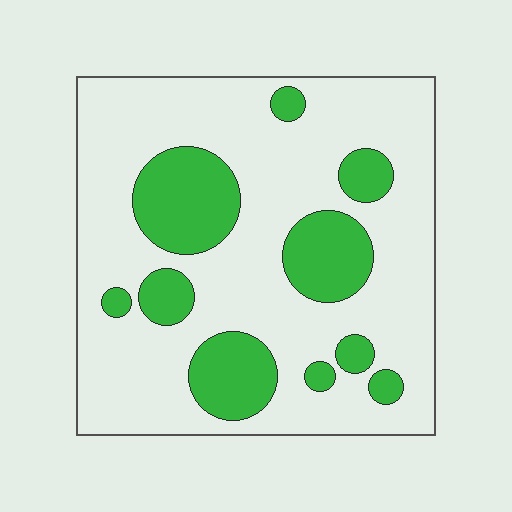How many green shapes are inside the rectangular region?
10.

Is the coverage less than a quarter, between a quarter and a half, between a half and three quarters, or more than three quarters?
Less than a quarter.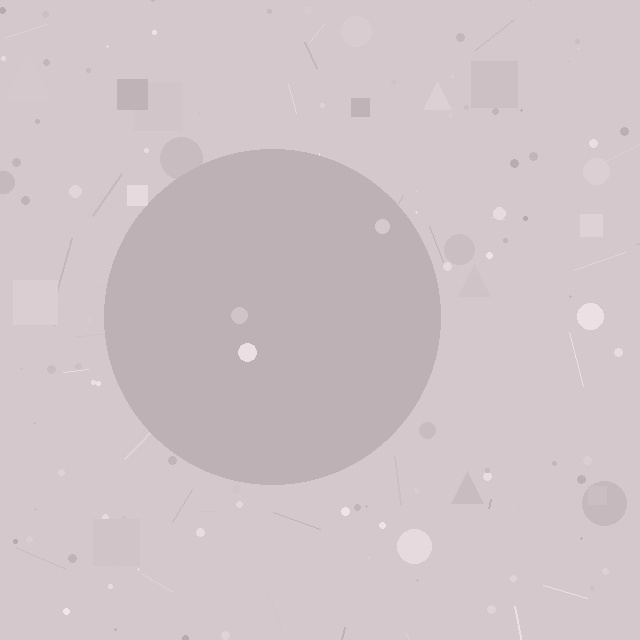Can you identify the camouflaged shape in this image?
The camouflaged shape is a circle.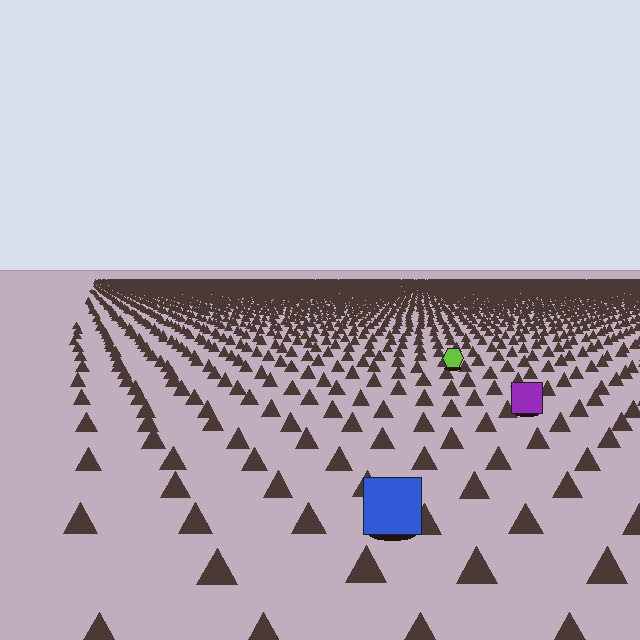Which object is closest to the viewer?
The blue square is closest. The texture marks near it are larger and more spread out.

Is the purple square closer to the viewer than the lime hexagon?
Yes. The purple square is closer — you can tell from the texture gradient: the ground texture is coarser near it.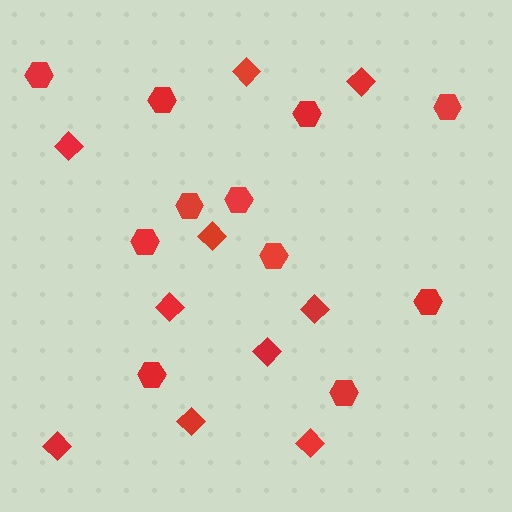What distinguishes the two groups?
There are 2 groups: one group of diamonds (10) and one group of hexagons (11).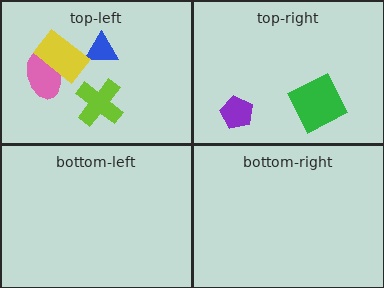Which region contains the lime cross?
The top-left region.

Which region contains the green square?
The top-right region.